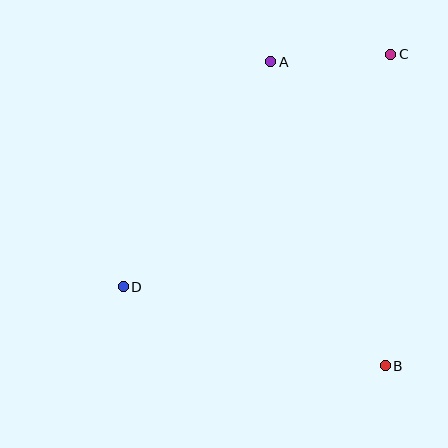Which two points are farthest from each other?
Points C and D are farthest from each other.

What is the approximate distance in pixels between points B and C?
The distance between B and C is approximately 312 pixels.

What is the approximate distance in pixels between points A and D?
The distance between A and D is approximately 269 pixels.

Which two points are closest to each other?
Points A and C are closest to each other.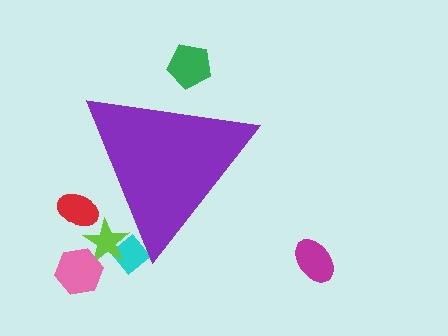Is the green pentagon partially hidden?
Yes, the green pentagon is partially hidden behind the purple triangle.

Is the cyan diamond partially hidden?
Yes, the cyan diamond is partially hidden behind the purple triangle.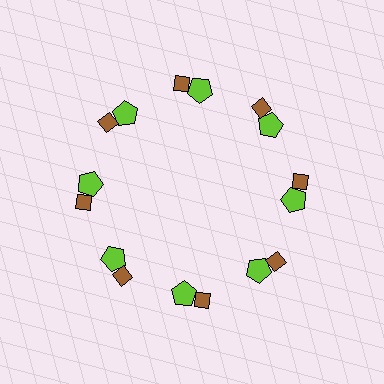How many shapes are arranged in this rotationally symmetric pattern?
There are 16 shapes, arranged in 8 groups of 2.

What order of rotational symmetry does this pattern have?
This pattern has 8-fold rotational symmetry.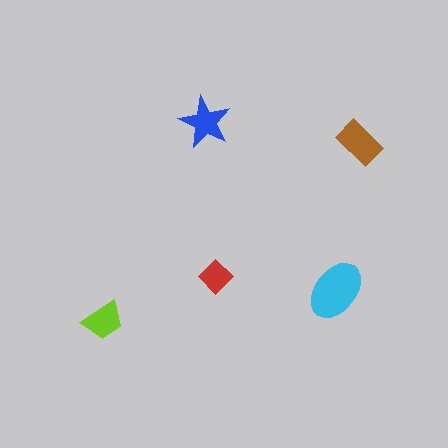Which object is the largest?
The cyan ellipse.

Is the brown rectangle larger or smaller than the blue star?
Larger.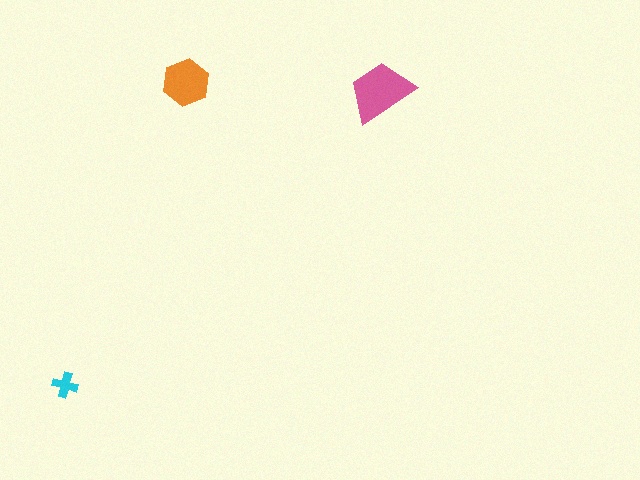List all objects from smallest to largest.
The cyan cross, the orange hexagon, the pink trapezoid.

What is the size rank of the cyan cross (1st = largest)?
3rd.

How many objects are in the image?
There are 3 objects in the image.